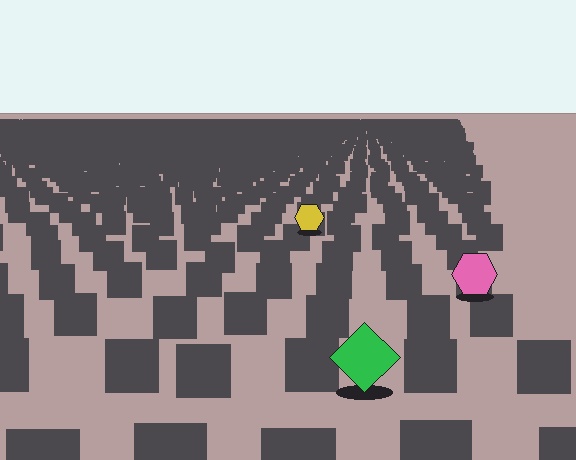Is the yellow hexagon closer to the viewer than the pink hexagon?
No. The pink hexagon is closer — you can tell from the texture gradient: the ground texture is coarser near it.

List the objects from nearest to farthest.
From nearest to farthest: the green diamond, the pink hexagon, the yellow hexagon.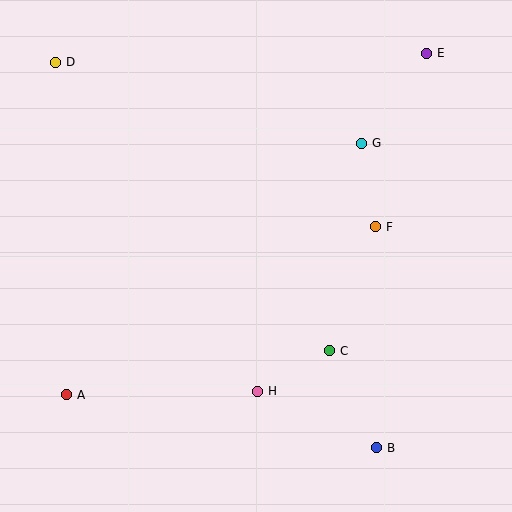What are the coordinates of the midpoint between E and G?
The midpoint between E and G is at (394, 98).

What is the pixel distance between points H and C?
The distance between H and C is 83 pixels.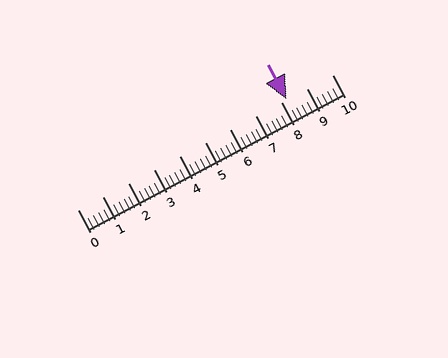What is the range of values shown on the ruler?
The ruler shows values from 0 to 10.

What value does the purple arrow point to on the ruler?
The purple arrow points to approximately 8.2.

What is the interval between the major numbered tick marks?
The major tick marks are spaced 1 units apart.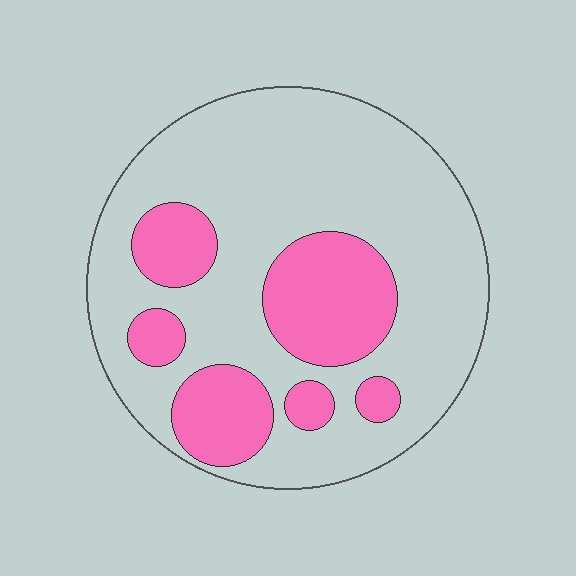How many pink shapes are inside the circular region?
6.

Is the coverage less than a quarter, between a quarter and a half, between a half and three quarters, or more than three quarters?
Between a quarter and a half.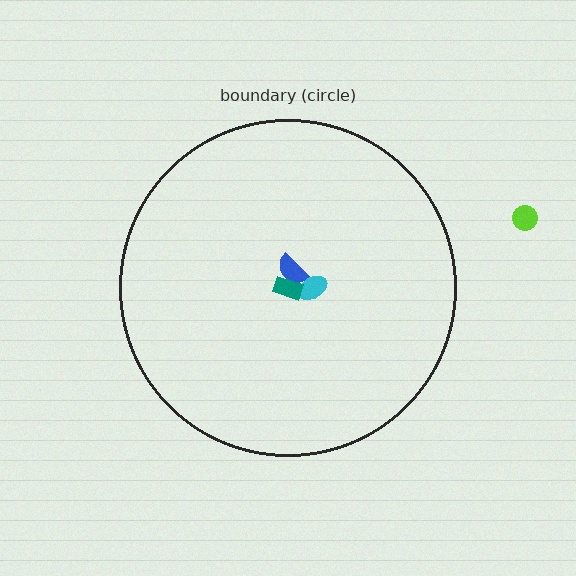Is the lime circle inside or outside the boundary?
Outside.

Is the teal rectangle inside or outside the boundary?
Inside.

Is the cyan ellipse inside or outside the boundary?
Inside.